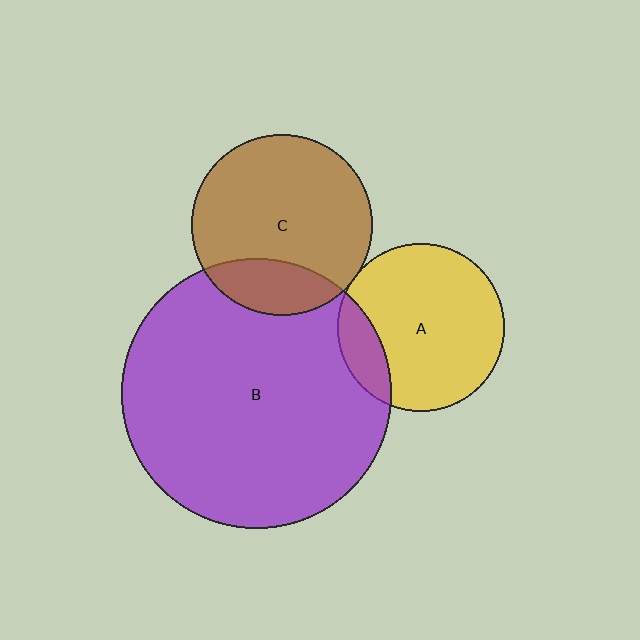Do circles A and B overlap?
Yes.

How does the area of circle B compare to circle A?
Approximately 2.6 times.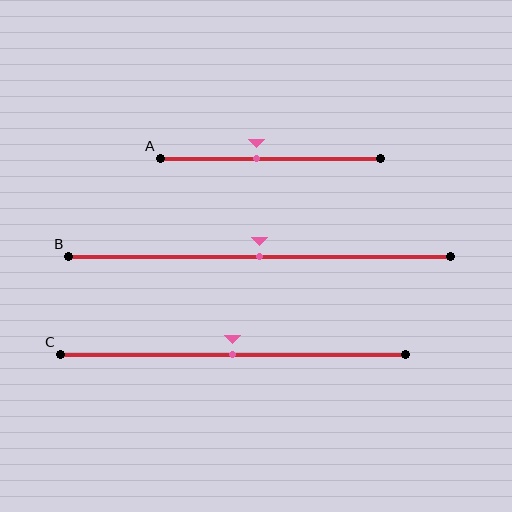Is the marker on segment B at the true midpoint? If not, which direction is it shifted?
Yes, the marker on segment B is at the true midpoint.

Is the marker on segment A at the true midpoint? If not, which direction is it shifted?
No, the marker on segment A is shifted to the left by about 7% of the segment length.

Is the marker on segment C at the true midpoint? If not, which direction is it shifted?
Yes, the marker on segment C is at the true midpoint.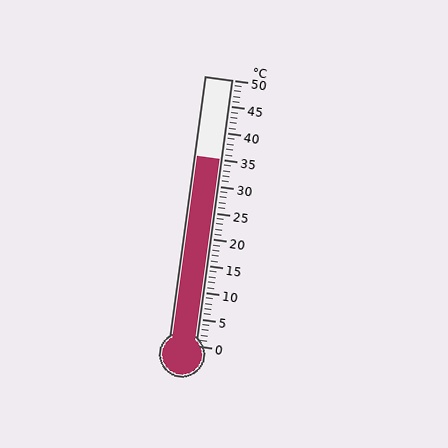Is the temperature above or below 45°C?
The temperature is below 45°C.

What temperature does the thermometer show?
The thermometer shows approximately 35°C.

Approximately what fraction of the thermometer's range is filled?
The thermometer is filled to approximately 70% of its range.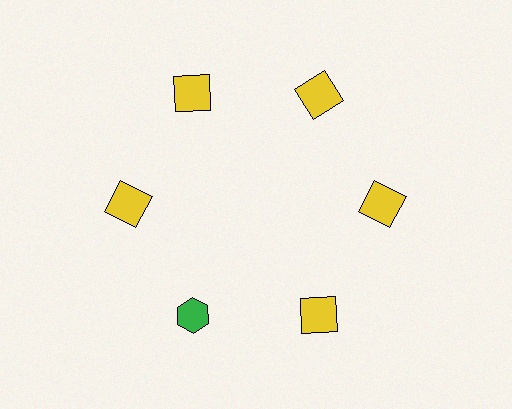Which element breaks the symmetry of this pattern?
The green hexagon at roughly the 7 o'clock position breaks the symmetry. All other shapes are yellow squares.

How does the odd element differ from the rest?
It differs in both color (green instead of yellow) and shape (hexagon instead of square).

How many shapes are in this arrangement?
There are 6 shapes arranged in a ring pattern.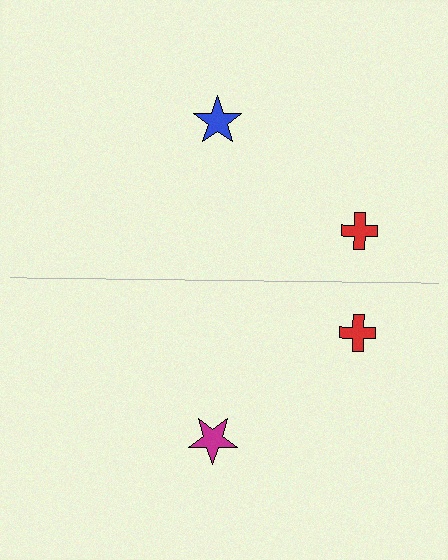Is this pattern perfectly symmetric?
No, the pattern is not perfectly symmetric. The magenta star on the bottom side breaks the symmetry — its mirror counterpart is blue.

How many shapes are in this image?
There are 4 shapes in this image.